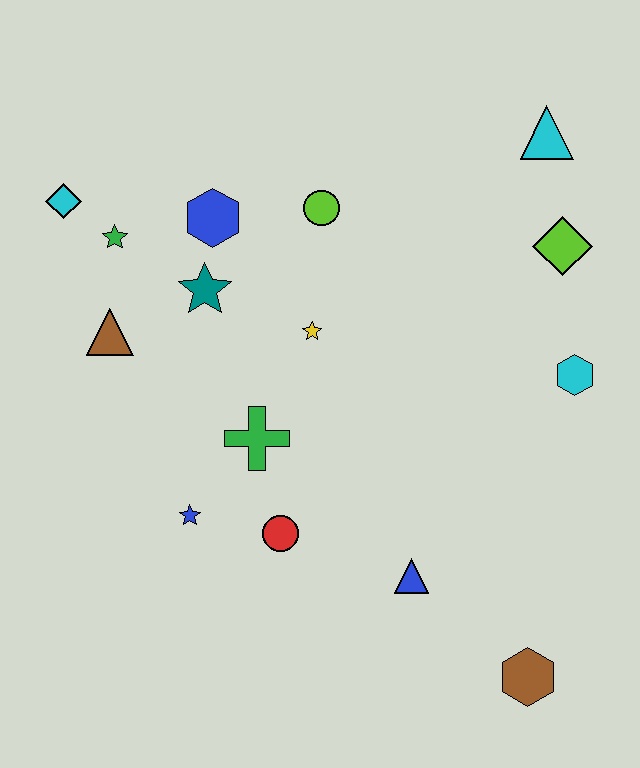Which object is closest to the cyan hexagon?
The lime diamond is closest to the cyan hexagon.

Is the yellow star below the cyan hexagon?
No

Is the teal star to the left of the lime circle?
Yes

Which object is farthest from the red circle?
The cyan triangle is farthest from the red circle.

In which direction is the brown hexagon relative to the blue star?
The brown hexagon is to the right of the blue star.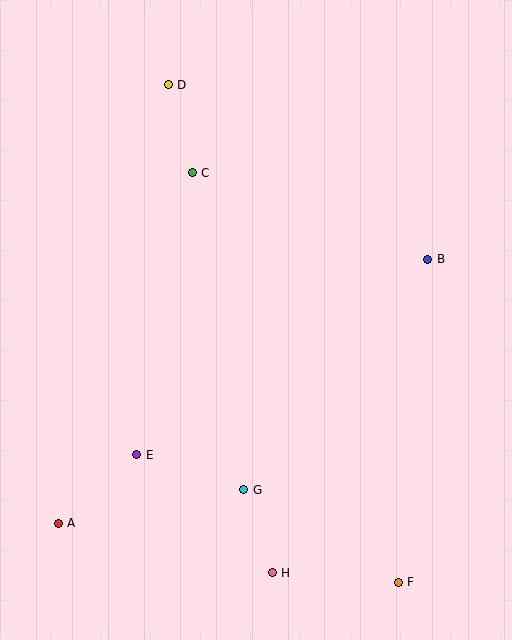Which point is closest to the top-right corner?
Point B is closest to the top-right corner.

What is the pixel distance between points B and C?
The distance between B and C is 251 pixels.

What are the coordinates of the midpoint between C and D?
The midpoint between C and D is at (180, 129).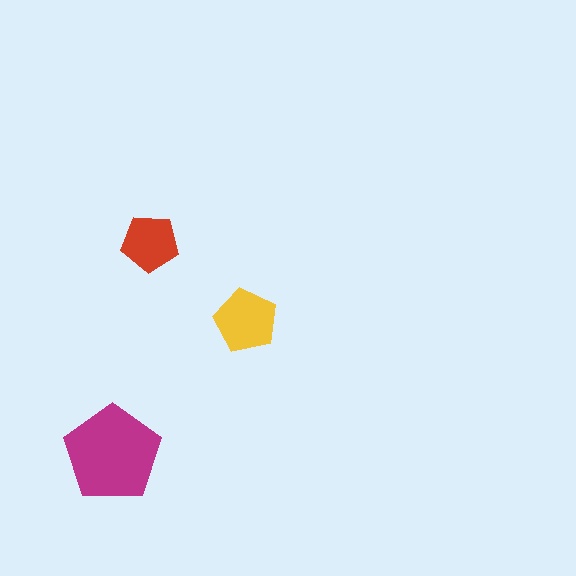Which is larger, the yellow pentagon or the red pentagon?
The yellow one.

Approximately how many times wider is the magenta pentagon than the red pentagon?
About 1.5 times wider.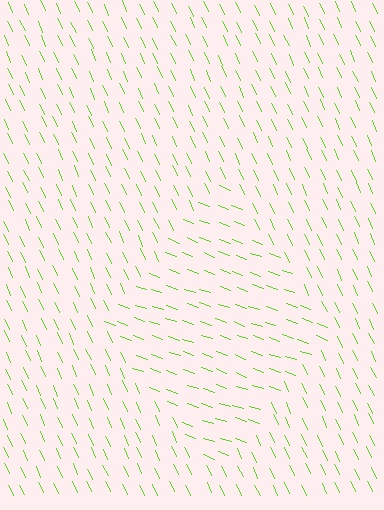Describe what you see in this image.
The image is filled with small lime line segments. A diamond region in the image has lines oriented differently from the surrounding lines, creating a visible texture boundary.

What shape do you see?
I see a diamond.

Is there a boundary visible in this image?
Yes, there is a texture boundary formed by a change in line orientation.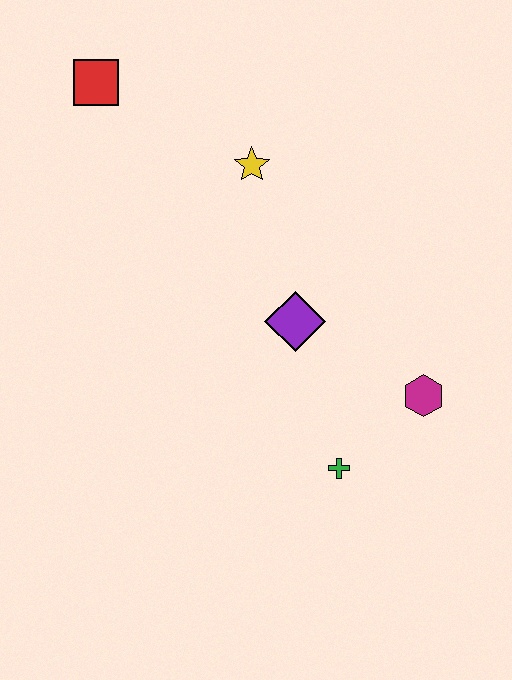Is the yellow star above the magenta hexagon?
Yes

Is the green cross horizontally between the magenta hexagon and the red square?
Yes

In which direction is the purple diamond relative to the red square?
The purple diamond is below the red square.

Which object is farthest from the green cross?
The red square is farthest from the green cross.